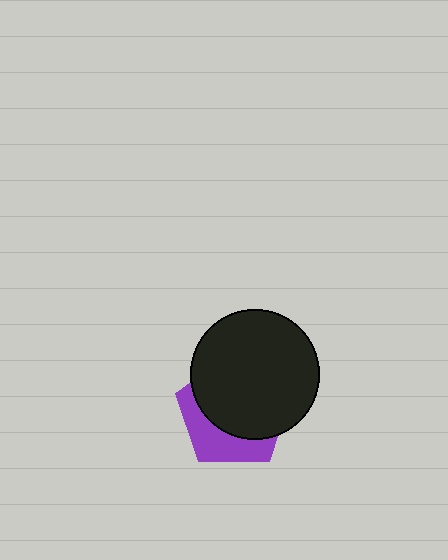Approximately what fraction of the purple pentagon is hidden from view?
Roughly 66% of the purple pentagon is hidden behind the black circle.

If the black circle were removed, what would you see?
You would see the complete purple pentagon.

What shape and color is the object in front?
The object in front is a black circle.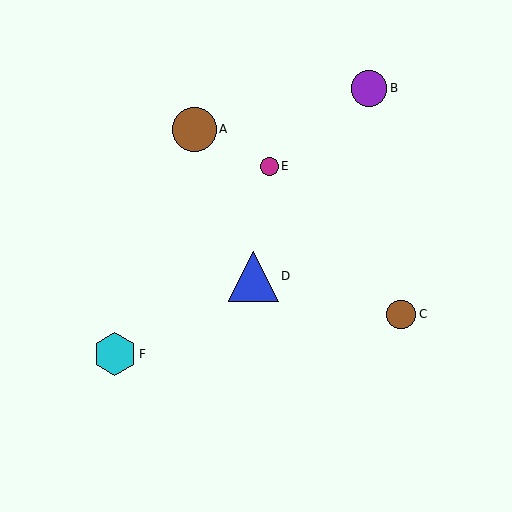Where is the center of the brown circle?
The center of the brown circle is at (401, 314).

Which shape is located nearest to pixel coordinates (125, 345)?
The cyan hexagon (labeled F) at (115, 354) is nearest to that location.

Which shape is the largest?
The blue triangle (labeled D) is the largest.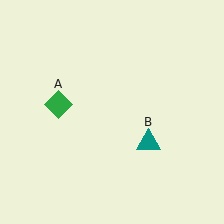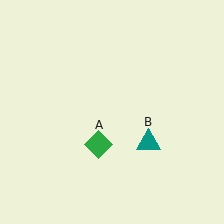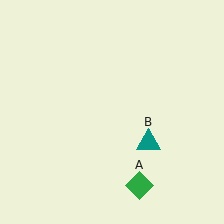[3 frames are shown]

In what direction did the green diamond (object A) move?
The green diamond (object A) moved down and to the right.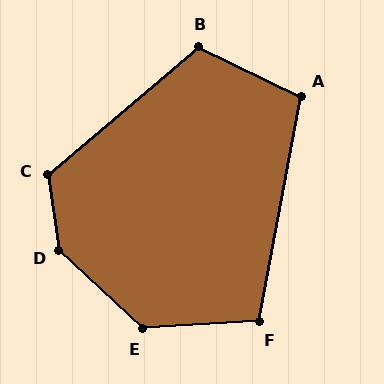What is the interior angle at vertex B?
Approximately 114 degrees (obtuse).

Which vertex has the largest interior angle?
D, at approximately 142 degrees.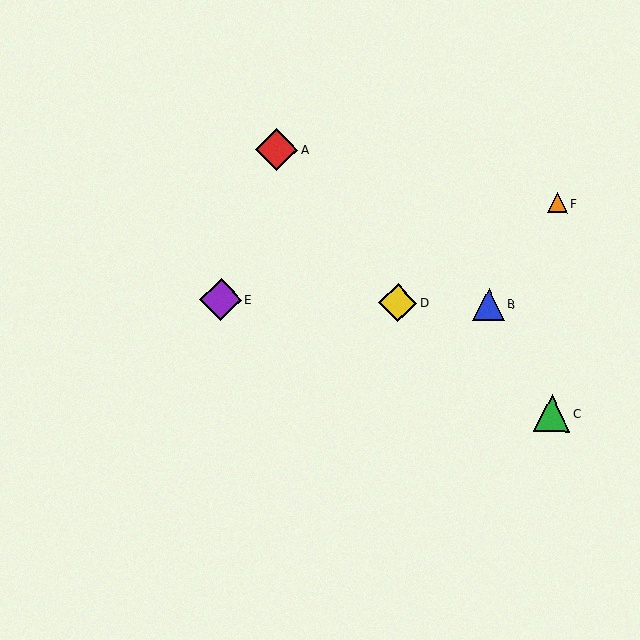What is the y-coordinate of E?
Object E is at y≈300.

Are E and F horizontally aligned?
No, E is at y≈300 and F is at y≈203.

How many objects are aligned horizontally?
3 objects (B, D, E) are aligned horizontally.